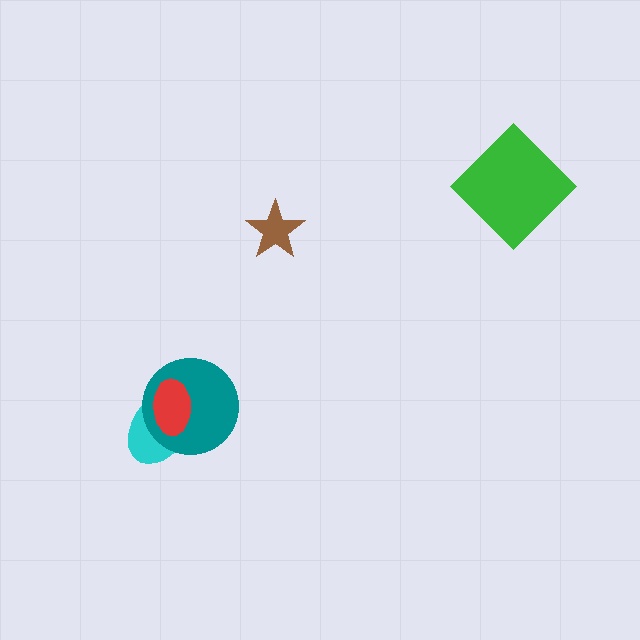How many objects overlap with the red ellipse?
2 objects overlap with the red ellipse.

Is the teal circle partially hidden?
Yes, it is partially covered by another shape.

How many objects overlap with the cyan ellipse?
2 objects overlap with the cyan ellipse.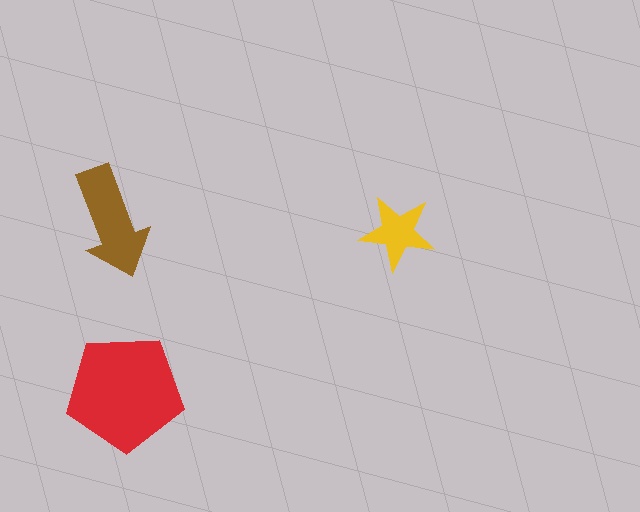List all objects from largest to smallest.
The red pentagon, the brown arrow, the yellow star.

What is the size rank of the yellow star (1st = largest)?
3rd.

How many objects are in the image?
There are 3 objects in the image.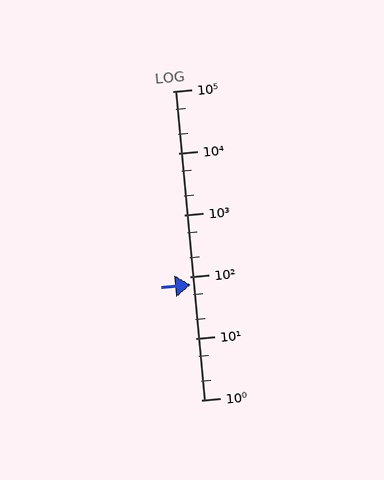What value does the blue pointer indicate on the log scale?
The pointer indicates approximately 72.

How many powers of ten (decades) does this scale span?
The scale spans 5 decades, from 1 to 100000.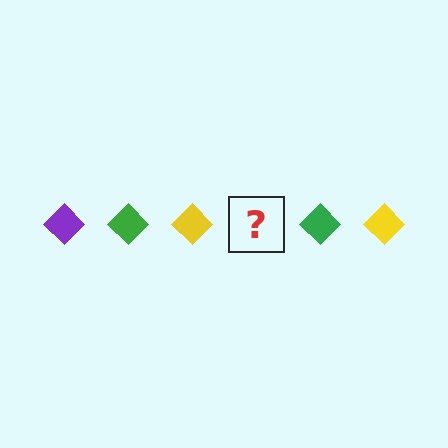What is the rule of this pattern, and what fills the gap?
The rule is that the pattern cycles through purple, green, yellow diamonds. The gap should be filled with a purple diamond.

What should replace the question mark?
The question mark should be replaced with a purple diamond.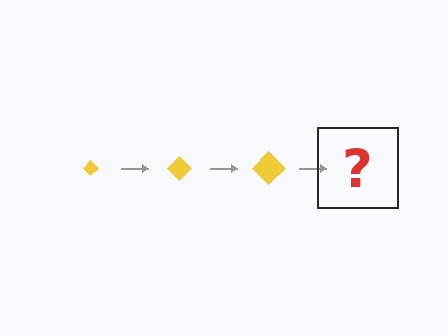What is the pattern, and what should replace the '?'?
The pattern is that the diamond gets progressively larger each step. The '?' should be a yellow diamond, larger than the previous one.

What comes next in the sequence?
The next element should be a yellow diamond, larger than the previous one.